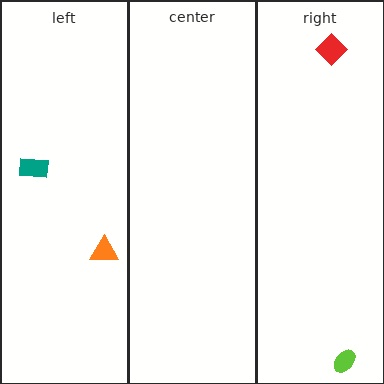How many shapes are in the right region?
2.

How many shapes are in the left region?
2.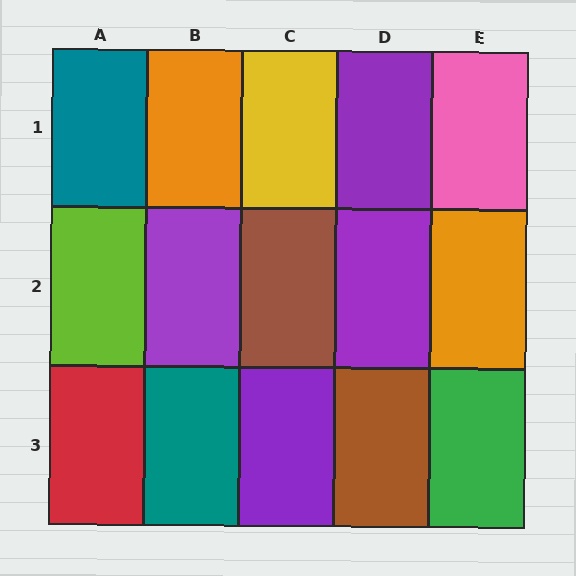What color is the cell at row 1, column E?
Pink.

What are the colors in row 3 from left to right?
Red, teal, purple, brown, green.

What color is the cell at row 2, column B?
Purple.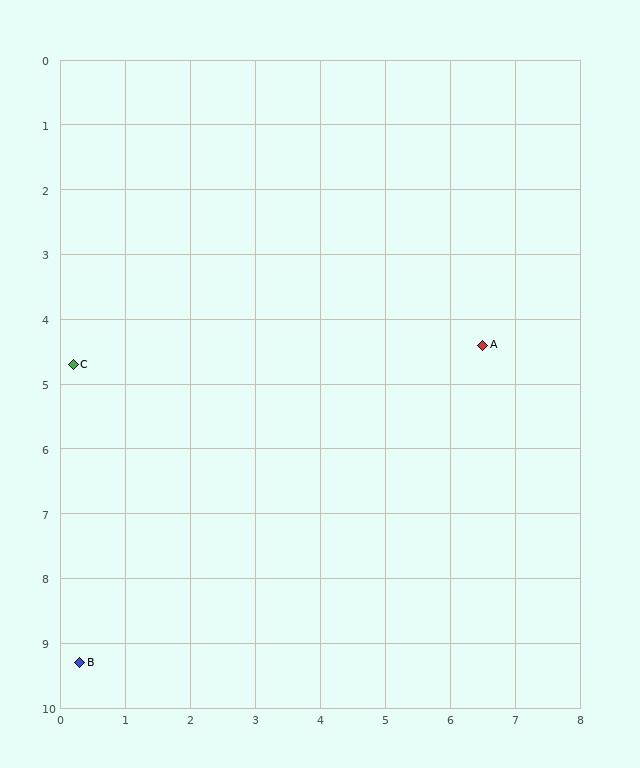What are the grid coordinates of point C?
Point C is at approximately (0.2, 4.7).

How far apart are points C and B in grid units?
Points C and B are about 4.6 grid units apart.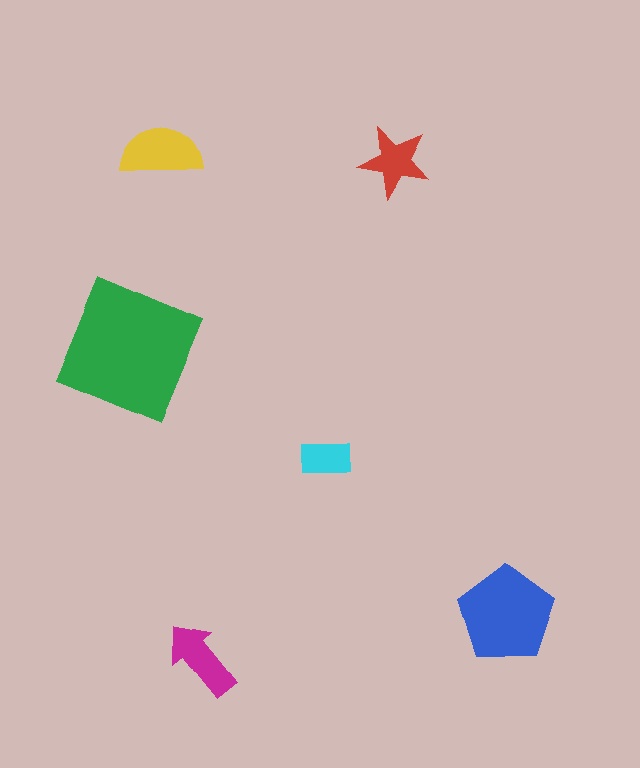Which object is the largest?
The green square.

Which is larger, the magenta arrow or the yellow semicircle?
The yellow semicircle.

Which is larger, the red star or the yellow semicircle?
The yellow semicircle.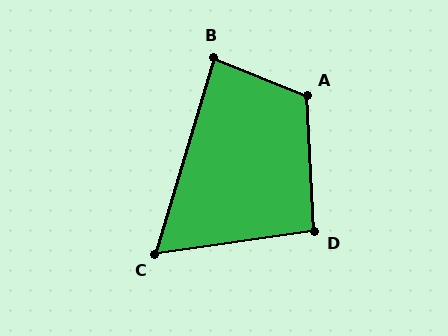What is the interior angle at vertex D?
Approximately 95 degrees (obtuse).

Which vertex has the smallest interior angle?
C, at approximately 65 degrees.